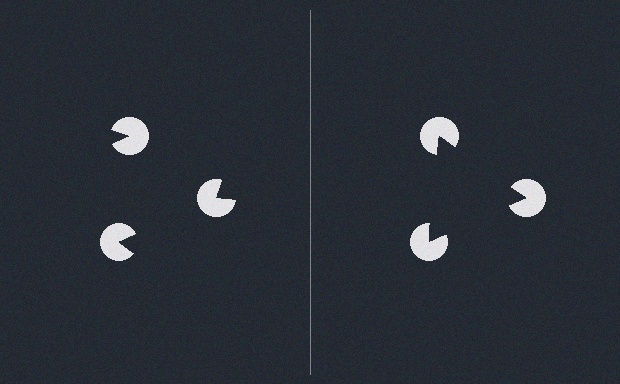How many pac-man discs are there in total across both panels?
6 — 3 on each side.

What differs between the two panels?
The pac-man discs are positioned identically on both sides; only the wedge orientations differ. On the right they align to a triangle; on the left they are misaligned.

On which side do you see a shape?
An illusory triangle appears on the right side. On the left side the wedge cuts are rotated, so no coherent shape forms.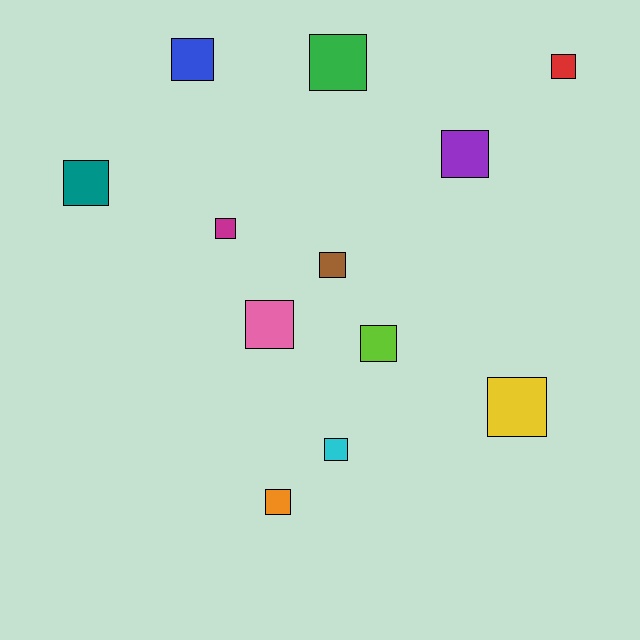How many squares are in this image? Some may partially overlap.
There are 12 squares.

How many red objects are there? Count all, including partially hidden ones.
There is 1 red object.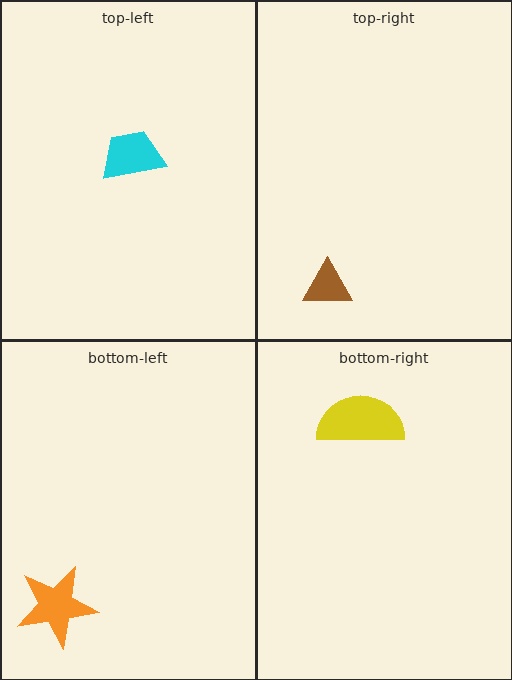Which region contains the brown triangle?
The top-right region.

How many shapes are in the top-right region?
1.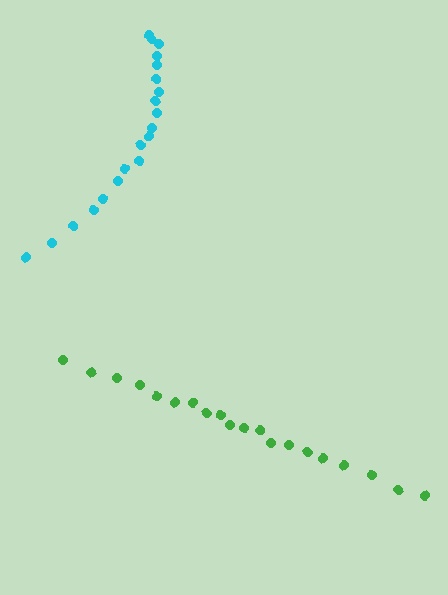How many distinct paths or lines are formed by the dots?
There are 2 distinct paths.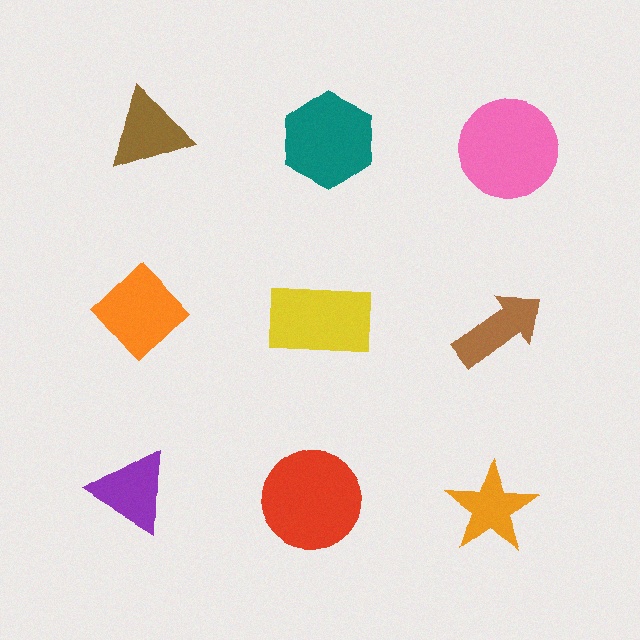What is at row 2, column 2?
A yellow rectangle.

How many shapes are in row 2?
3 shapes.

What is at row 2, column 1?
An orange diamond.